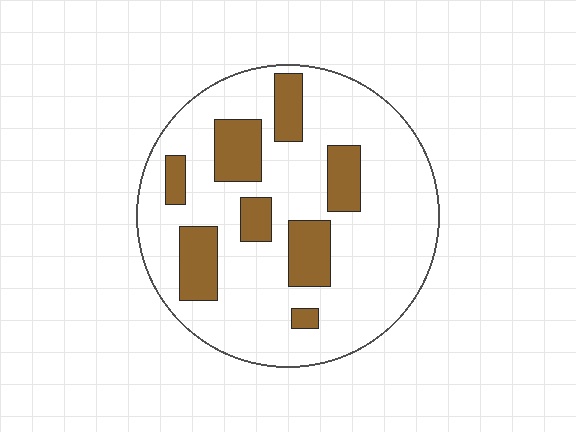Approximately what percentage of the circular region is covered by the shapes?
Approximately 20%.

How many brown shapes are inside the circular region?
8.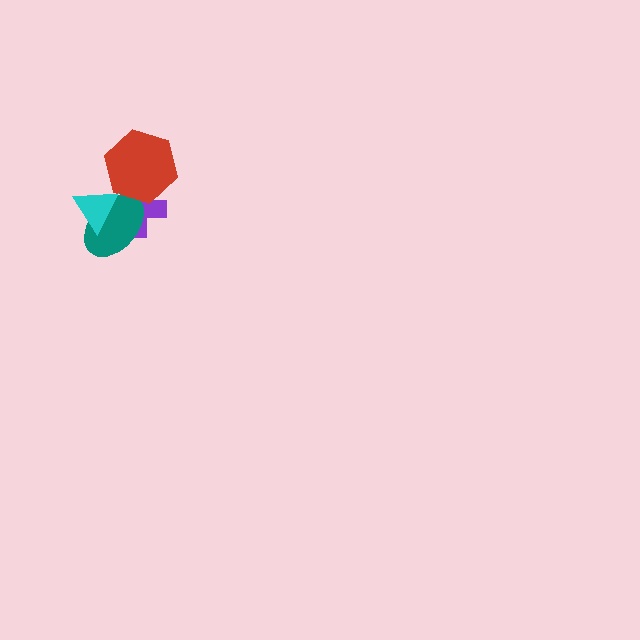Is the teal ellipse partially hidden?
Yes, it is partially covered by another shape.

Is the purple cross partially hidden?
Yes, it is partially covered by another shape.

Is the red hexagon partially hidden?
No, no other shape covers it.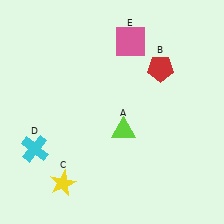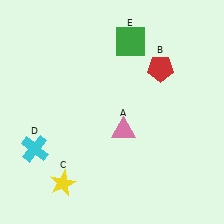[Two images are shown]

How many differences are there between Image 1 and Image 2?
There are 2 differences between the two images.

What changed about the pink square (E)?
In Image 1, E is pink. In Image 2, it changed to green.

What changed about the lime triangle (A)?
In Image 1, A is lime. In Image 2, it changed to pink.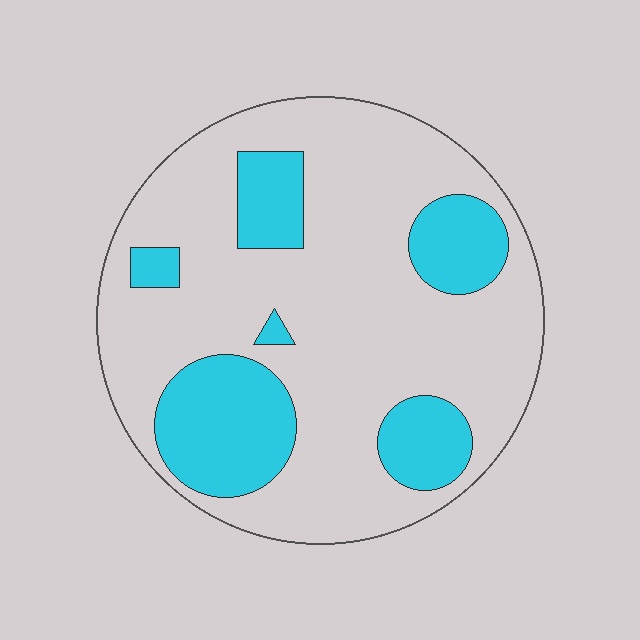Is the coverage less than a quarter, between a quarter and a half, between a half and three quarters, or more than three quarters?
Between a quarter and a half.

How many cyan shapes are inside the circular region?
6.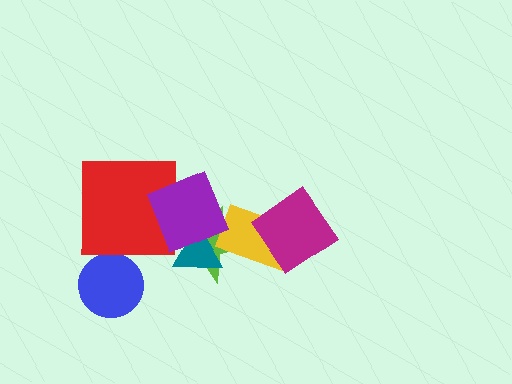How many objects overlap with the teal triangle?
2 objects overlap with the teal triangle.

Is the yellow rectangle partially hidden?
Yes, it is partially covered by another shape.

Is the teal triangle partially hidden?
Yes, it is partially covered by another shape.